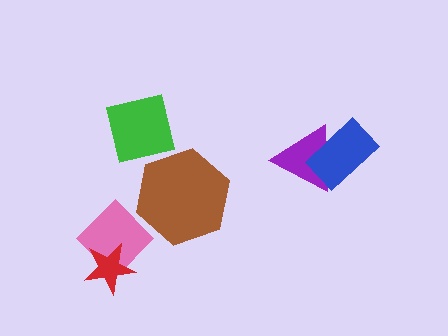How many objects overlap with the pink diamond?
1 object overlaps with the pink diamond.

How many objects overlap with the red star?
1 object overlaps with the red star.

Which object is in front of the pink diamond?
The red star is in front of the pink diamond.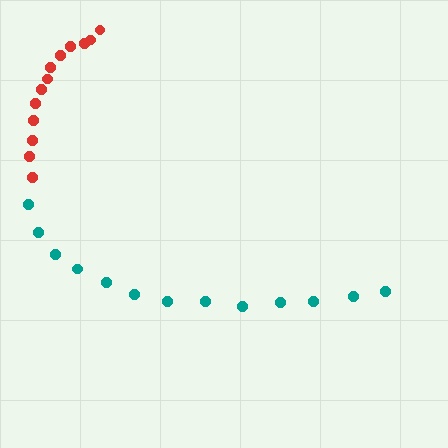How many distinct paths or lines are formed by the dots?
There are 2 distinct paths.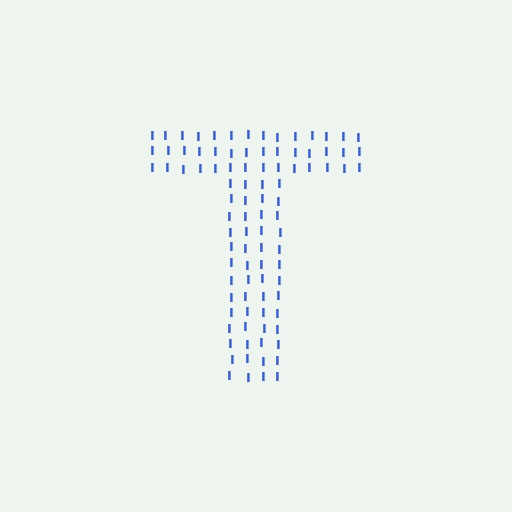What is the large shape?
The large shape is the letter T.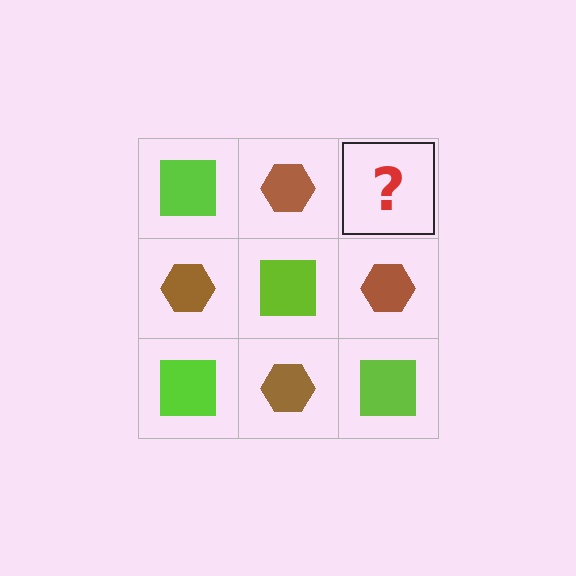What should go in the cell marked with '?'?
The missing cell should contain a lime square.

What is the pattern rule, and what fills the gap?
The rule is that it alternates lime square and brown hexagon in a checkerboard pattern. The gap should be filled with a lime square.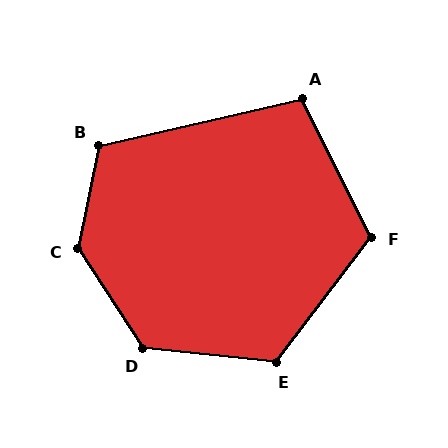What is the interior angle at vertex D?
Approximately 129 degrees (obtuse).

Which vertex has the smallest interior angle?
A, at approximately 103 degrees.